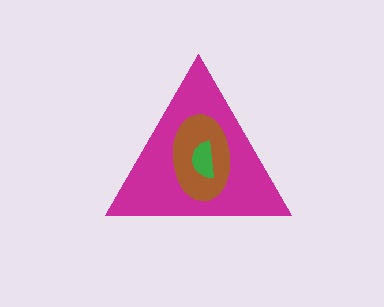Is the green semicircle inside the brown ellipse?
Yes.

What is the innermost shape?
The green semicircle.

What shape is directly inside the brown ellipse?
The green semicircle.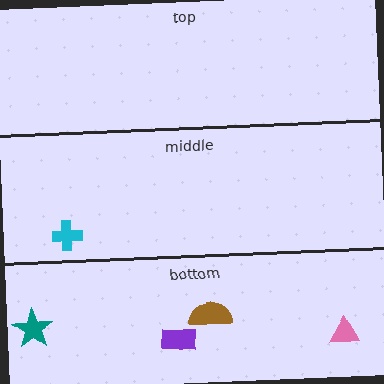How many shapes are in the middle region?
1.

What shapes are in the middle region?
The cyan cross.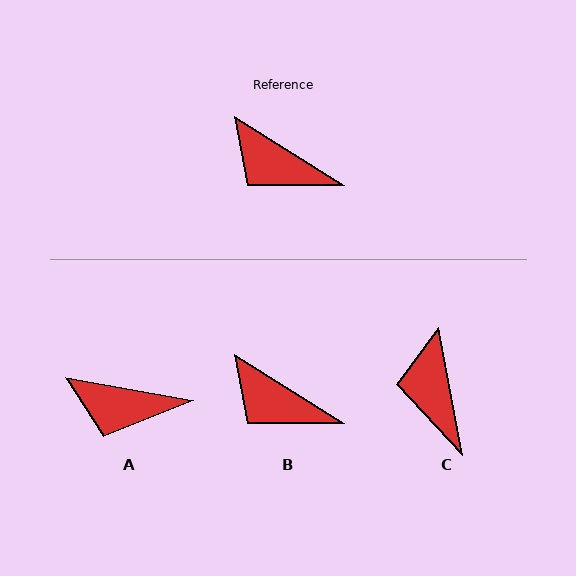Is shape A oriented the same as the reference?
No, it is off by about 22 degrees.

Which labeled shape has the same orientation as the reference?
B.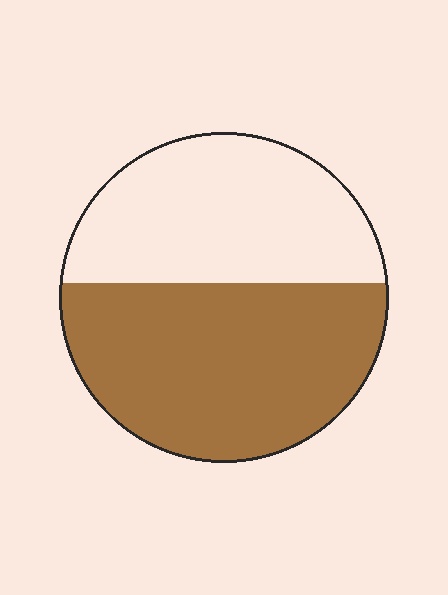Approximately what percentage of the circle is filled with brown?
Approximately 55%.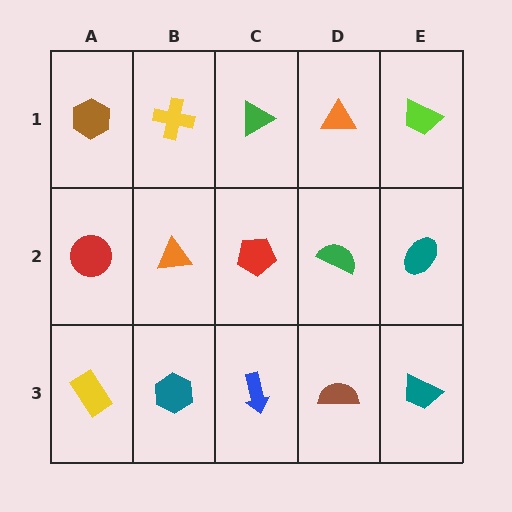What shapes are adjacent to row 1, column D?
A green semicircle (row 2, column D), a green triangle (row 1, column C), a lime trapezoid (row 1, column E).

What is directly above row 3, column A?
A red circle.